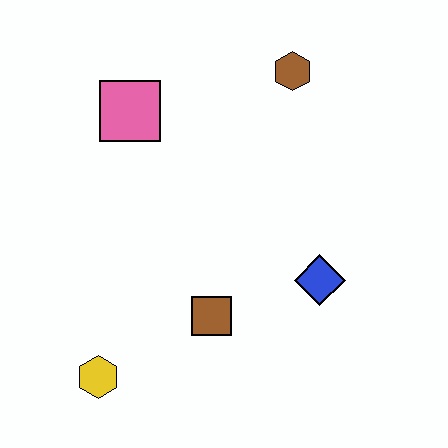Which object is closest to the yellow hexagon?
The brown square is closest to the yellow hexagon.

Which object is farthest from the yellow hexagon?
The brown hexagon is farthest from the yellow hexagon.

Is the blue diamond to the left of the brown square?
No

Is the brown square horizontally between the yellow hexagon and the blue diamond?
Yes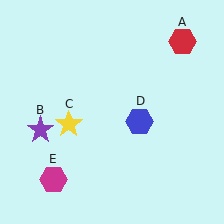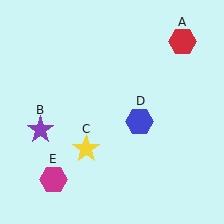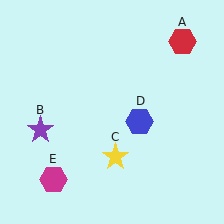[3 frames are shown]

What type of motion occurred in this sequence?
The yellow star (object C) rotated counterclockwise around the center of the scene.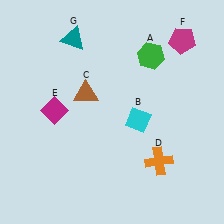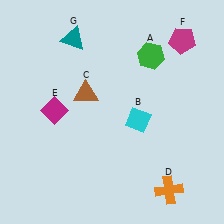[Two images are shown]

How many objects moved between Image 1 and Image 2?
1 object moved between the two images.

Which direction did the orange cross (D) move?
The orange cross (D) moved down.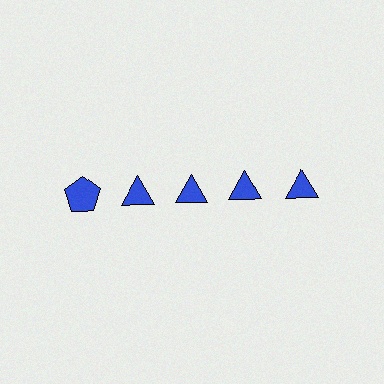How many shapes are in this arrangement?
There are 5 shapes arranged in a grid pattern.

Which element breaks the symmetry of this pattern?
The blue pentagon in the top row, leftmost column breaks the symmetry. All other shapes are blue triangles.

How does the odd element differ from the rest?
It has a different shape: pentagon instead of triangle.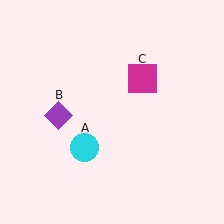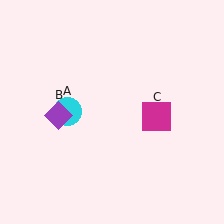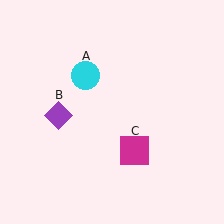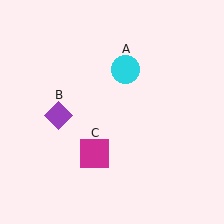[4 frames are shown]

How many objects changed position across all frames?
2 objects changed position: cyan circle (object A), magenta square (object C).